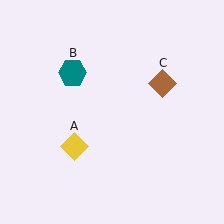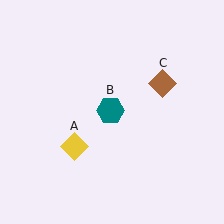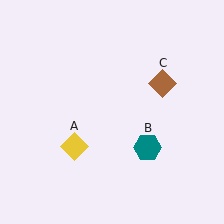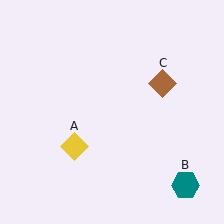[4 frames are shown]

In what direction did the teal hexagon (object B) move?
The teal hexagon (object B) moved down and to the right.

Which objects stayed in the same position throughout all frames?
Yellow diamond (object A) and brown diamond (object C) remained stationary.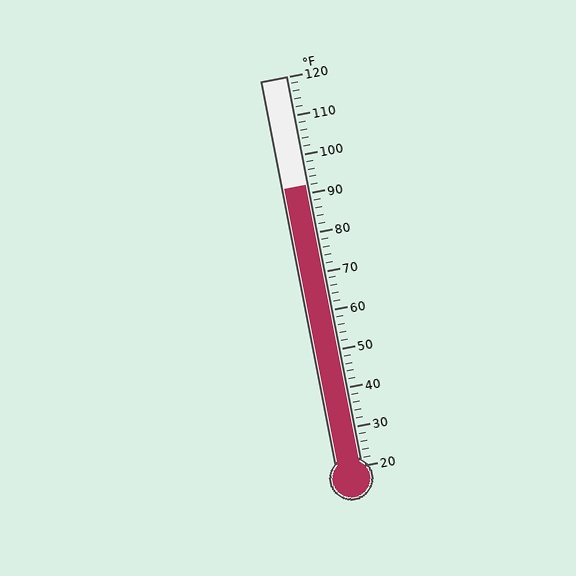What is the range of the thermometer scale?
The thermometer scale ranges from 20°F to 120°F.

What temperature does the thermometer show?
The thermometer shows approximately 92°F.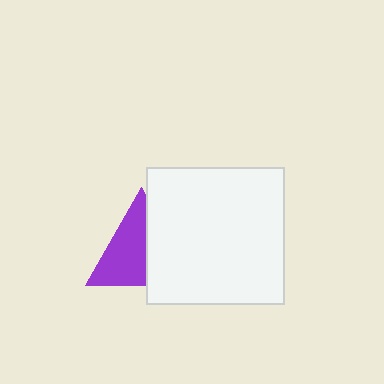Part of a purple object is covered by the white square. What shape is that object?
It is a triangle.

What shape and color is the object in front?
The object in front is a white square.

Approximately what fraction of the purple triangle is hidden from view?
Roughly 44% of the purple triangle is hidden behind the white square.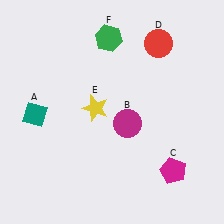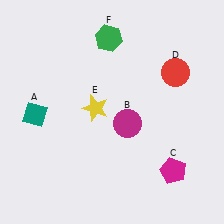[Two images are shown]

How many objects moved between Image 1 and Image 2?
1 object moved between the two images.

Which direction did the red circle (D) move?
The red circle (D) moved down.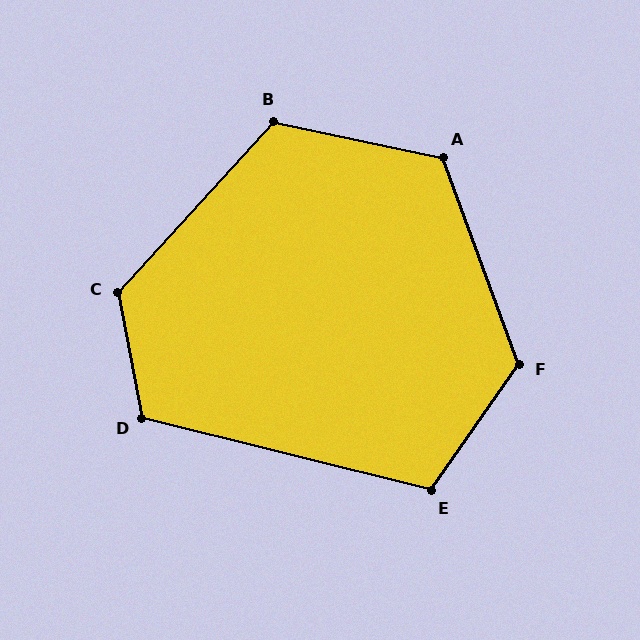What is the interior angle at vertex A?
Approximately 122 degrees (obtuse).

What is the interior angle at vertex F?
Approximately 125 degrees (obtuse).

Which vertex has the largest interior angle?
C, at approximately 127 degrees.